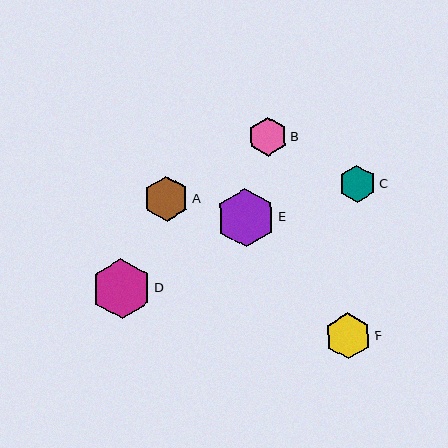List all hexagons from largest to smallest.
From largest to smallest: D, E, F, A, B, C.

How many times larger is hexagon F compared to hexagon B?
Hexagon F is approximately 1.2 times the size of hexagon B.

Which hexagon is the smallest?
Hexagon C is the smallest with a size of approximately 37 pixels.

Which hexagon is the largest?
Hexagon D is the largest with a size of approximately 60 pixels.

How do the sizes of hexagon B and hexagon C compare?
Hexagon B and hexagon C are approximately the same size.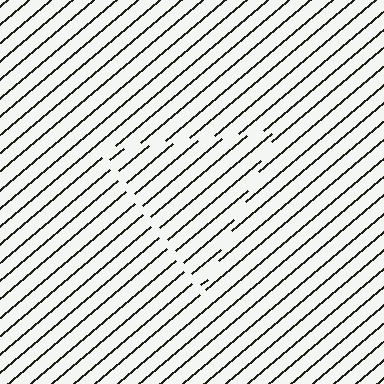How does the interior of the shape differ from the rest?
The interior of the shape contains the same grating, shifted by half a period — the contour is defined by the phase discontinuity where line-ends from the inner and outer gratings abut.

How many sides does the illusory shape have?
3 sides — the line-ends trace a triangle.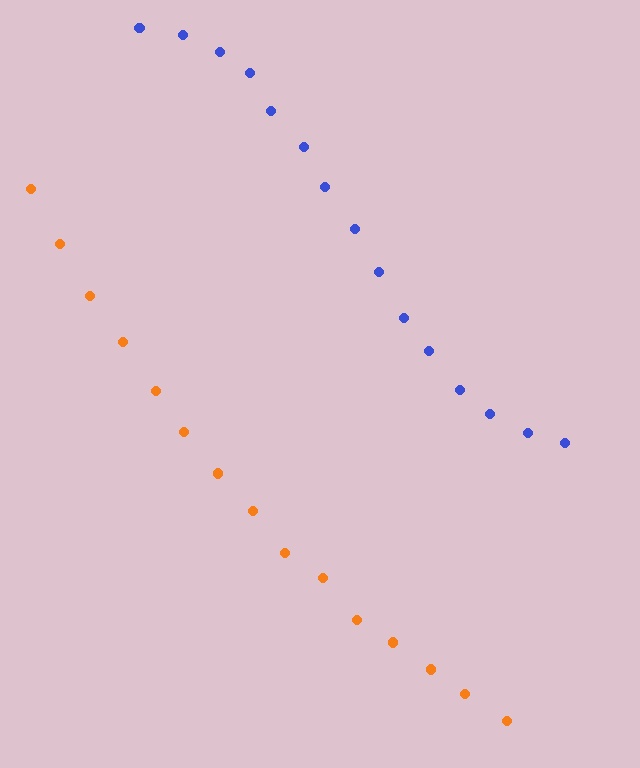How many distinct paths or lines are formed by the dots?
There are 2 distinct paths.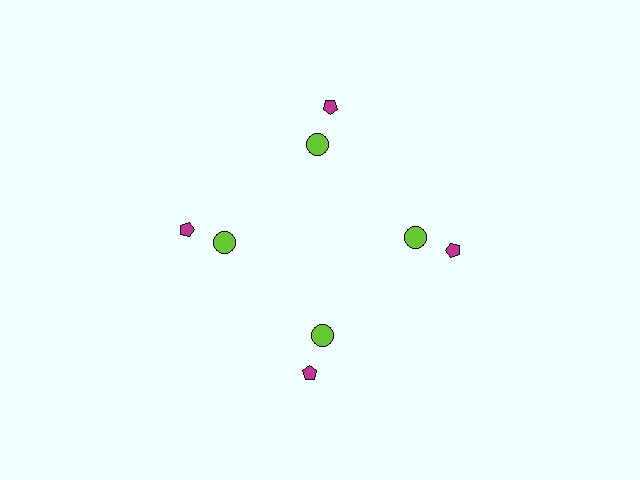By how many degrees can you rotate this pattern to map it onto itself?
The pattern maps onto itself every 90 degrees of rotation.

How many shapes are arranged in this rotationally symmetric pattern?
There are 8 shapes, arranged in 4 groups of 2.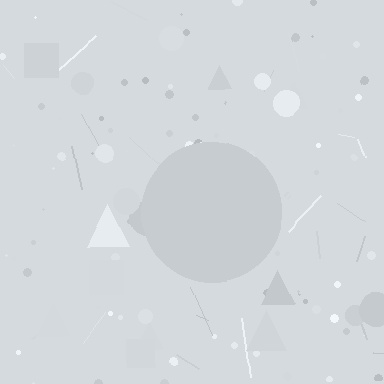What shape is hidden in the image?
A circle is hidden in the image.